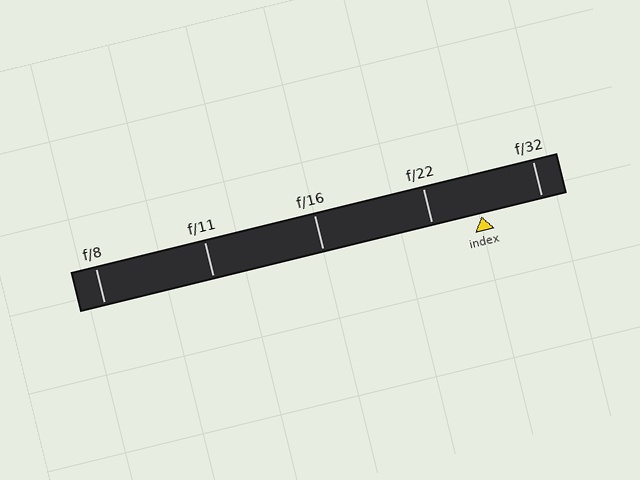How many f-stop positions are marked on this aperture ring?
There are 5 f-stop positions marked.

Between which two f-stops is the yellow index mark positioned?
The index mark is between f/22 and f/32.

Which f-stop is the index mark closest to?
The index mark is closest to f/22.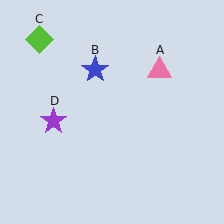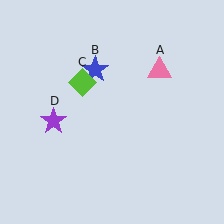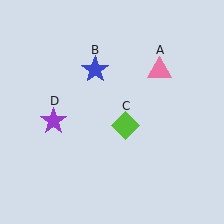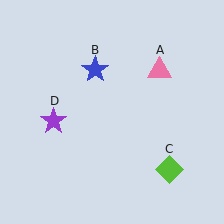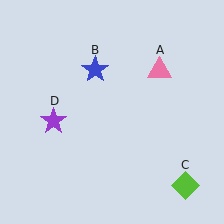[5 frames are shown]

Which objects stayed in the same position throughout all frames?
Pink triangle (object A) and blue star (object B) and purple star (object D) remained stationary.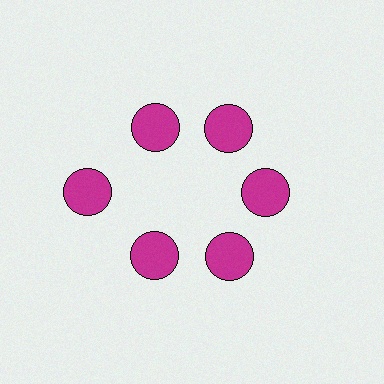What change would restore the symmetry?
The symmetry would be restored by moving it inward, back onto the ring so that all 6 circles sit at equal angles and equal distance from the center.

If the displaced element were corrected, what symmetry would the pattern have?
It would have 6-fold rotational symmetry — the pattern would map onto itself every 60 degrees.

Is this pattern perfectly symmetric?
No. The 6 magenta circles are arranged in a ring, but one element near the 9 o'clock position is pushed outward from the center, breaking the 6-fold rotational symmetry.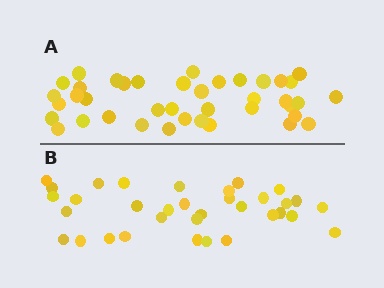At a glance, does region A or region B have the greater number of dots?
Region A (the top region) has more dots.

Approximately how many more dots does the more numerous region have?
Region A has about 6 more dots than region B.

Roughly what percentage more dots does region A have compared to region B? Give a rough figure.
About 20% more.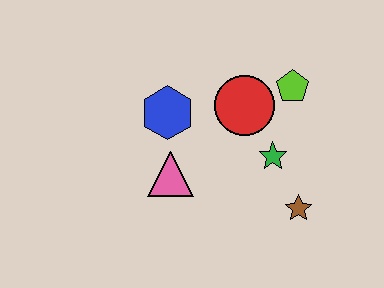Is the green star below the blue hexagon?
Yes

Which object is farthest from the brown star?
The blue hexagon is farthest from the brown star.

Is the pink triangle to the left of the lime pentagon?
Yes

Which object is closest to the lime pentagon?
The red circle is closest to the lime pentagon.